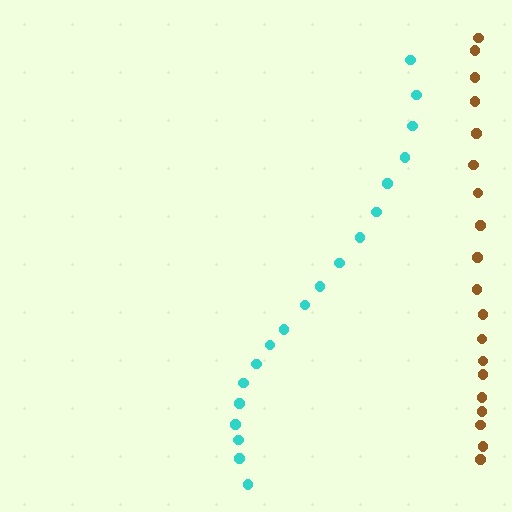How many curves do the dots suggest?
There are 2 distinct paths.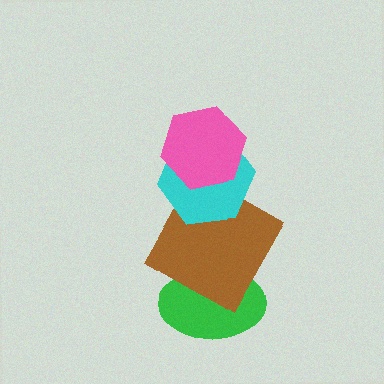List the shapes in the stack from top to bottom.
From top to bottom: the pink hexagon, the cyan hexagon, the brown square, the green ellipse.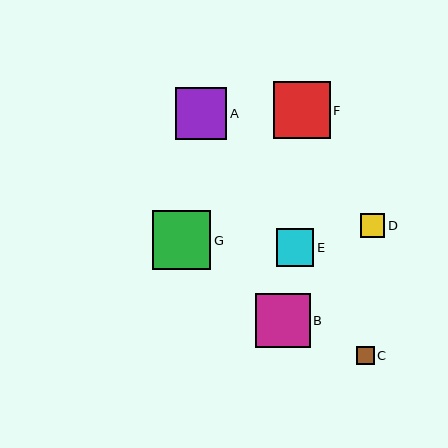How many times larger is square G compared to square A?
Square G is approximately 1.1 times the size of square A.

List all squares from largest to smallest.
From largest to smallest: G, F, B, A, E, D, C.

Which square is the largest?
Square G is the largest with a size of approximately 59 pixels.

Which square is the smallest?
Square C is the smallest with a size of approximately 18 pixels.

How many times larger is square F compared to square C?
Square F is approximately 3.2 times the size of square C.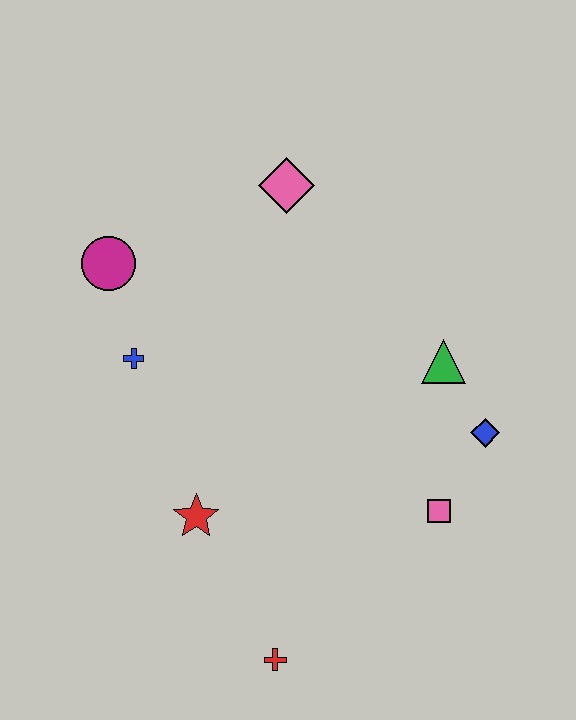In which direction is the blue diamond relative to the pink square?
The blue diamond is above the pink square.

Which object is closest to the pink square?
The blue diamond is closest to the pink square.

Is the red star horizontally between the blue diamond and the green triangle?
No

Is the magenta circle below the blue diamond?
No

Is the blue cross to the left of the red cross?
Yes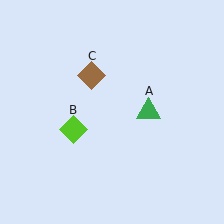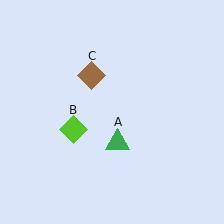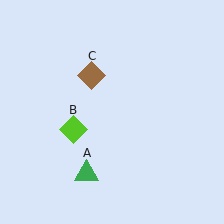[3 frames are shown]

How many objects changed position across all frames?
1 object changed position: green triangle (object A).